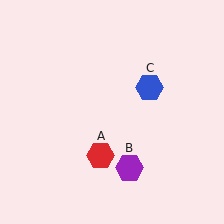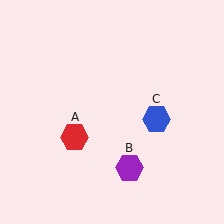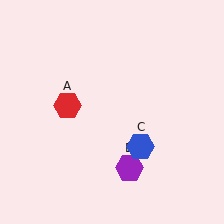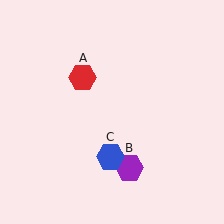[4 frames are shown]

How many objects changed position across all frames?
2 objects changed position: red hexagon (object A), blue hexagon (object C).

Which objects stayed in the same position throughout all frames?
Purple hexagon (object B) remained stationary.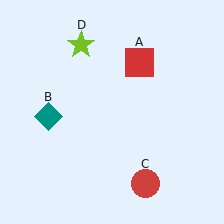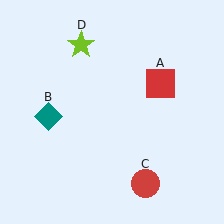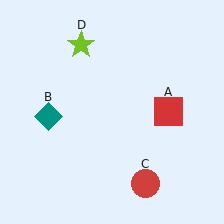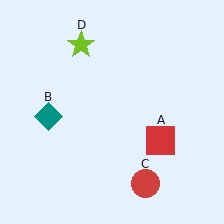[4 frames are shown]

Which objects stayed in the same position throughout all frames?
Teal diamond (object B) and red circle (object C) and lime star (object D) remained stationary.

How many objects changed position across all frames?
1 object changed position: red square (object A).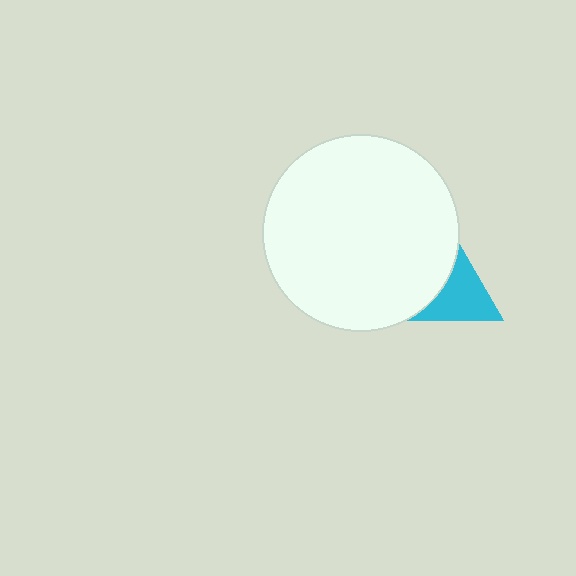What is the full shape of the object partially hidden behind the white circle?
The partially hidden object is a cyan triangle.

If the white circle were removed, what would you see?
You would see the complete cyan triangle.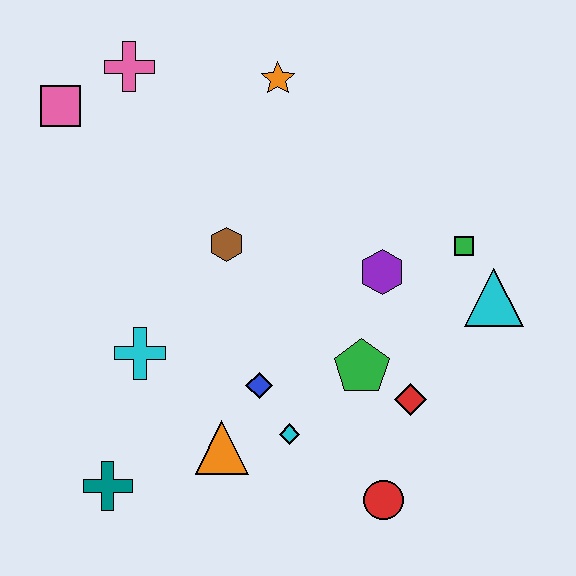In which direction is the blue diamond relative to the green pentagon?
The blue diamond is to the left of the green pentagon.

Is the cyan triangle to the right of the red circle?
Yes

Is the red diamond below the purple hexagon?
Yes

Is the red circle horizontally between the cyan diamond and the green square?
Yes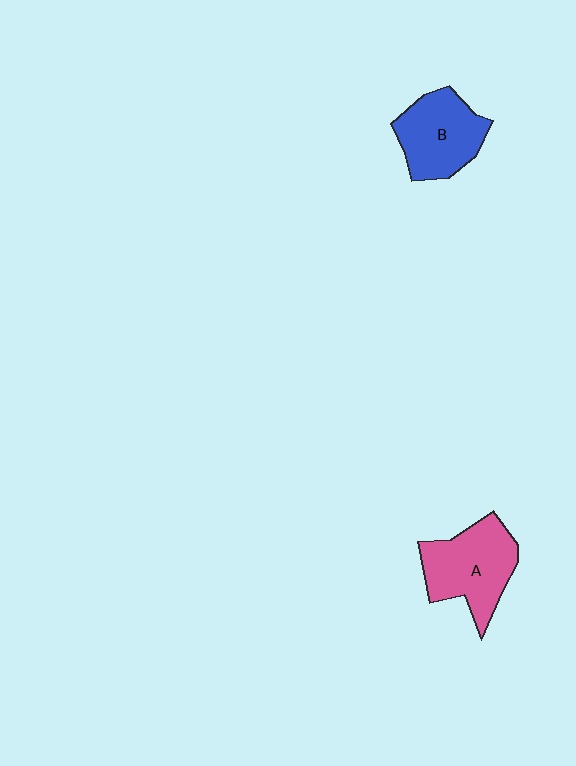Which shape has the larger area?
Shape A (pink).